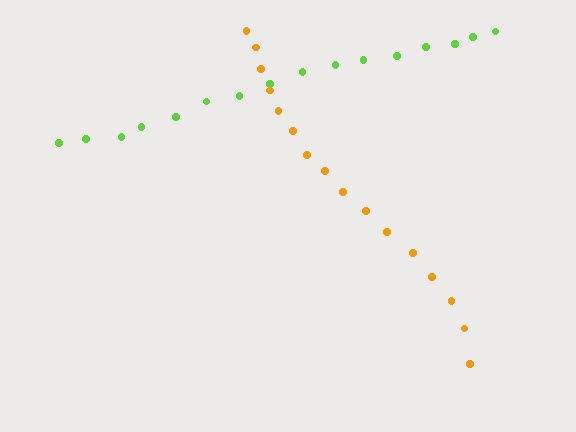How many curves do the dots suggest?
There are 2 distinct paths.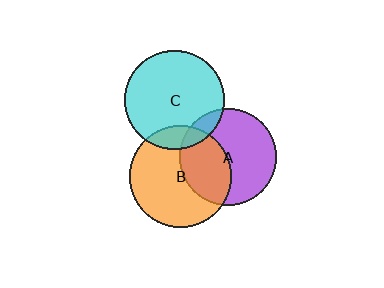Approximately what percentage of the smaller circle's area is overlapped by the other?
Approximately 15%.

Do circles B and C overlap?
Yes.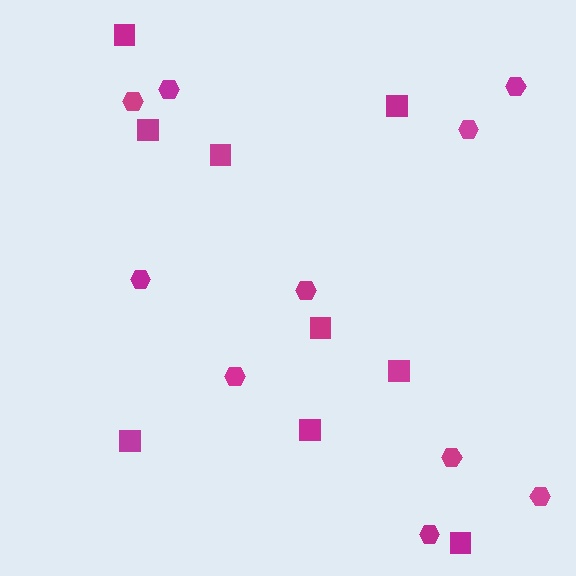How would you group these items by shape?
There are 2 groups: one group of hexagons (10) and one group of squares (9).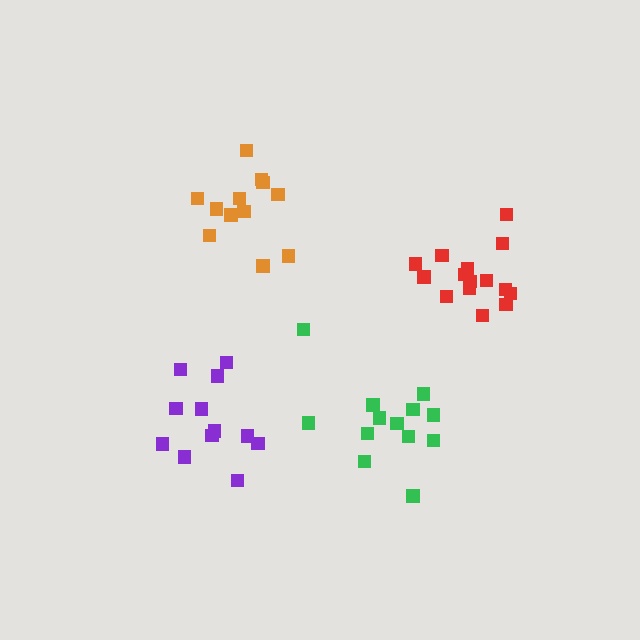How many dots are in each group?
Group 1: 15 dots, Group 2: 13 dots, Group 3: 12 dots, Group 4: 12 dots (52 total).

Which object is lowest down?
The purple cluster is bottommost.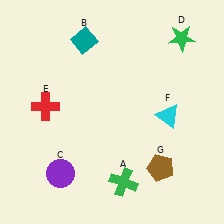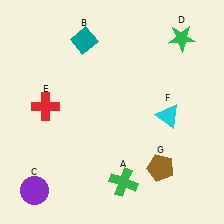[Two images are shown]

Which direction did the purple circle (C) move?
The purple circle (C) moved left.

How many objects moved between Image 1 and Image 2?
1 object moved between the two images.